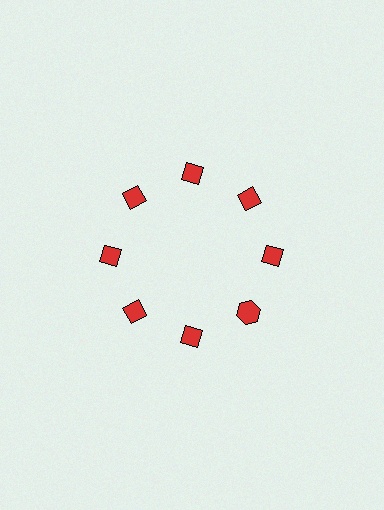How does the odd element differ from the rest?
It has a different shape: hexagon instead of diamond.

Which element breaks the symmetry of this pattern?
The red hexagon at roughly the 4 o'clock position breaks the symmetry. All other shapes are red diamonds.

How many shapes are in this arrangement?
There are 8 shapes arranged in a ring pattern.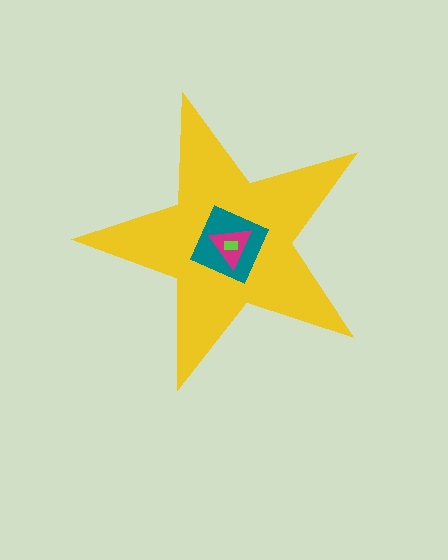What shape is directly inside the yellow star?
The teal square.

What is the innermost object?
The lime rectangle.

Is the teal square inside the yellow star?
Yes.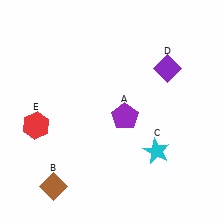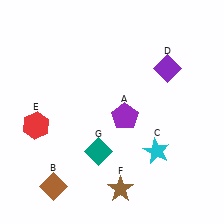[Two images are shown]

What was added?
A brown star (F), a teal diamond (G) were added in Image 2.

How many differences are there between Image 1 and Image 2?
There are 2 differences between the two images.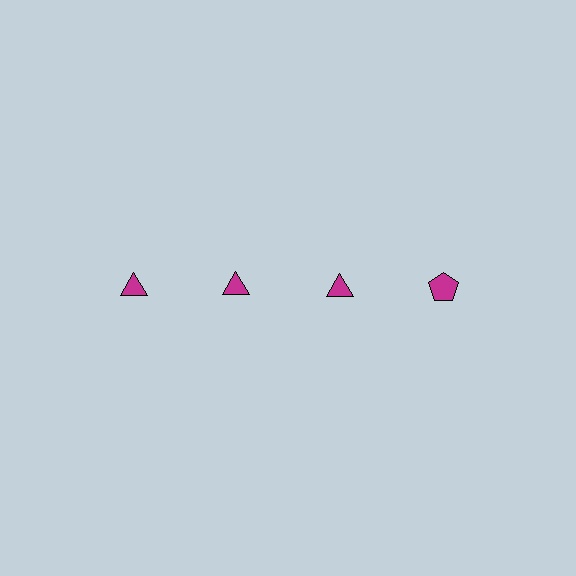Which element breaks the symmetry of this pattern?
The magenta pentagon in the top row, second from right column breaks the symmetry. All other shapes are magenta triangles.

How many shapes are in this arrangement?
There are 4 shapes arranged in a grid pattern.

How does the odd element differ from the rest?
It has a different shape: pentagon instead of triangle.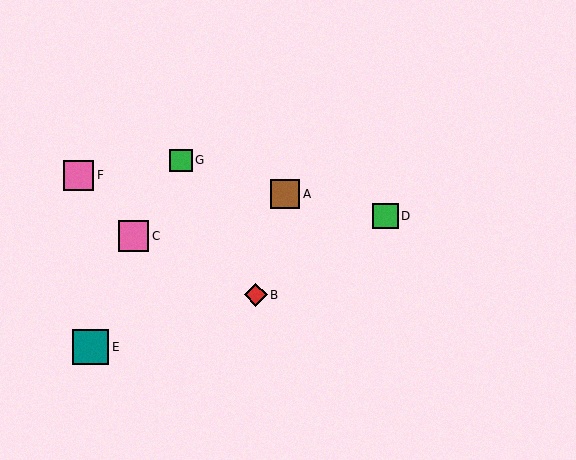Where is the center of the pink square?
The center of the pink square is at (79, 175).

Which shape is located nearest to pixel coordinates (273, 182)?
The brown square (labeled A) at (285, 194) is nearest to that location.